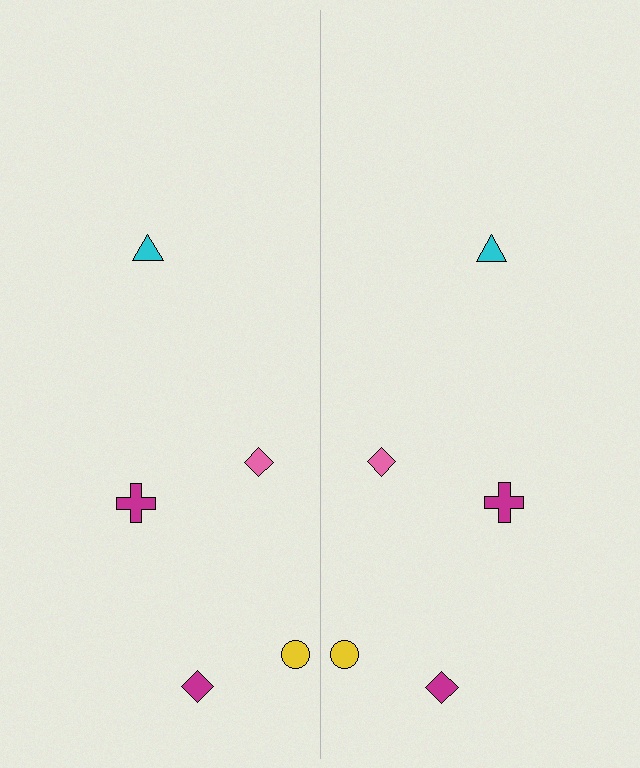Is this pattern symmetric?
Yes, this pattern has bilateral (reflection) symmetry.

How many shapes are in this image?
There are 10 shapes in this image.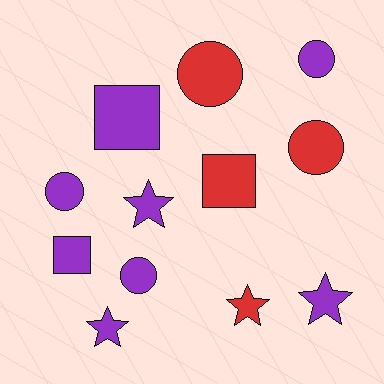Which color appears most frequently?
Purple, with 8 objects.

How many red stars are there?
There is 1 red star.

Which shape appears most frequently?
Circle, with 5 objects.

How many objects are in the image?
There are 12 objects.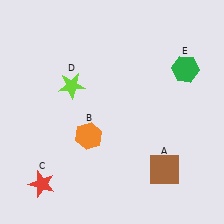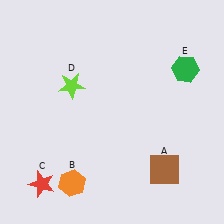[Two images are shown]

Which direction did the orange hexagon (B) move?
The orange hexagon (B) moved down.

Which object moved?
The orange hexagon (B) moved down.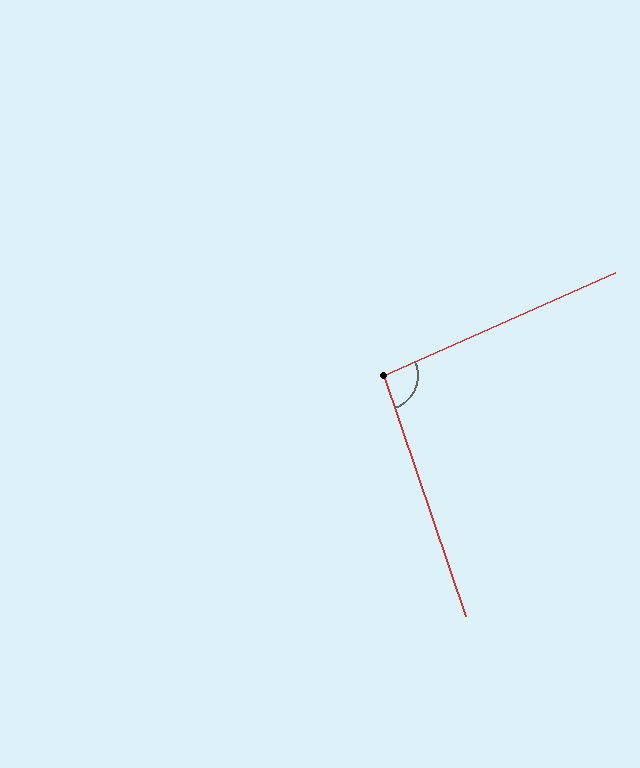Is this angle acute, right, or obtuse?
It is obtuse.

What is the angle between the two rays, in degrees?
Approximately 95 degrees.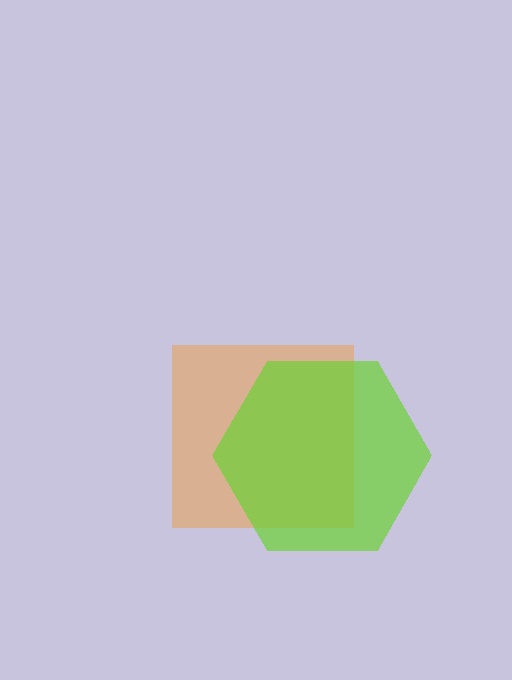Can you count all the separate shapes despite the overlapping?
Yes, there are 2 separate shapes.